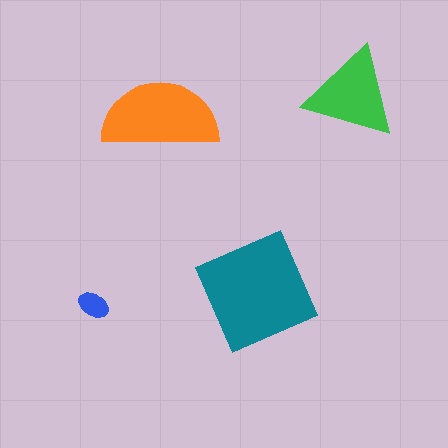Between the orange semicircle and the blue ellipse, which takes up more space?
The orange semicircle.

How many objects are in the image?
There are 4 objects in the image.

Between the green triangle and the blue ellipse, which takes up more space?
The green triangle.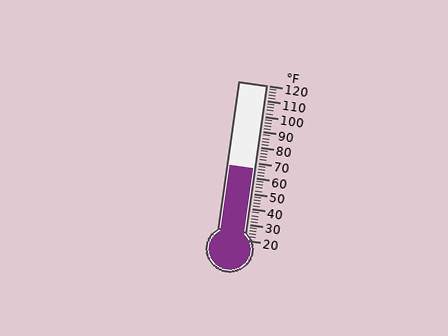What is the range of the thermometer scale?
The thermometer scale ranges from 20°F to 120°F.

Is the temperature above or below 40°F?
The temperature is above 40°F.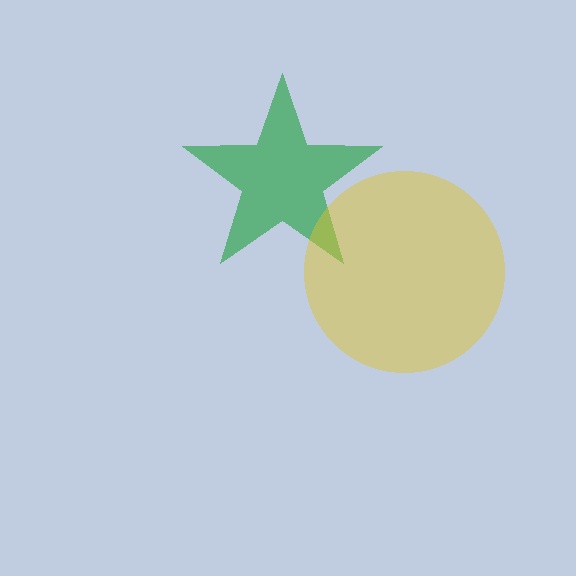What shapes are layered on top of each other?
The layered shapes are: a green star, a yellow circle.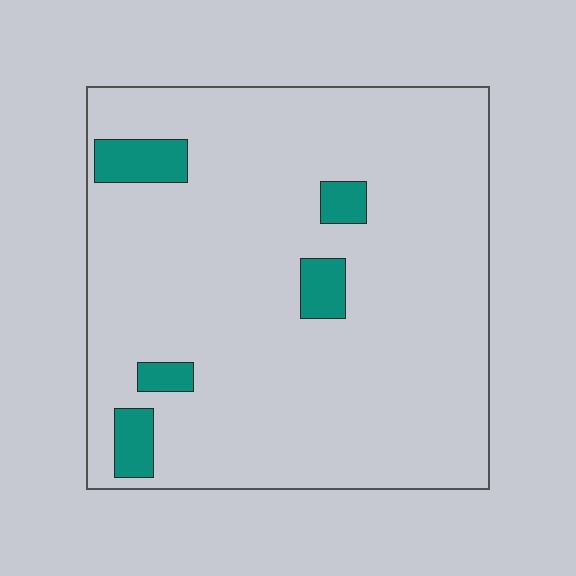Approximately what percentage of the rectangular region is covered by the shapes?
Approximately 10%.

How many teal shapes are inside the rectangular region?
5.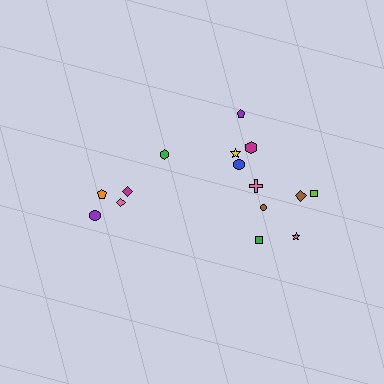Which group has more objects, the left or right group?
The right group.